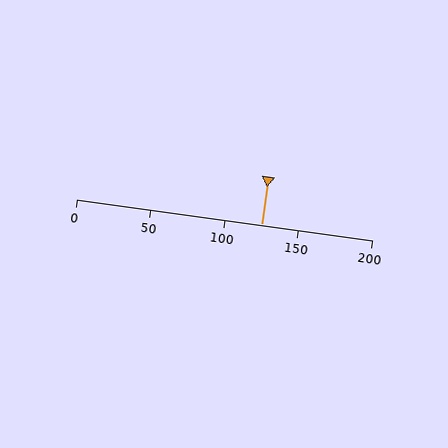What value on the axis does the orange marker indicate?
The marker indicates approximately 125.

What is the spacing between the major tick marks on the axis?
The major ticks are spaced 50 apart.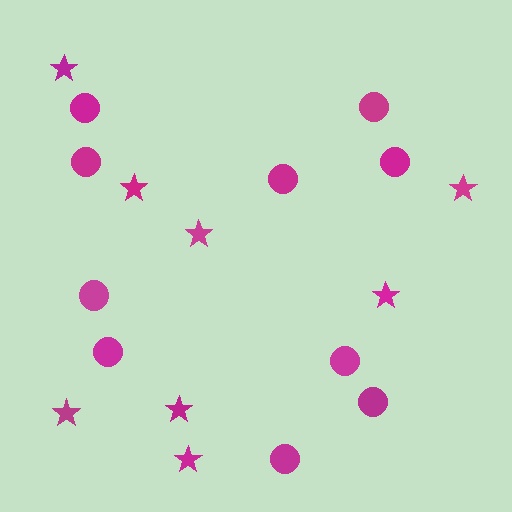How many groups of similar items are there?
There are 2 groups: one group of stars (8) and one group of circles (10).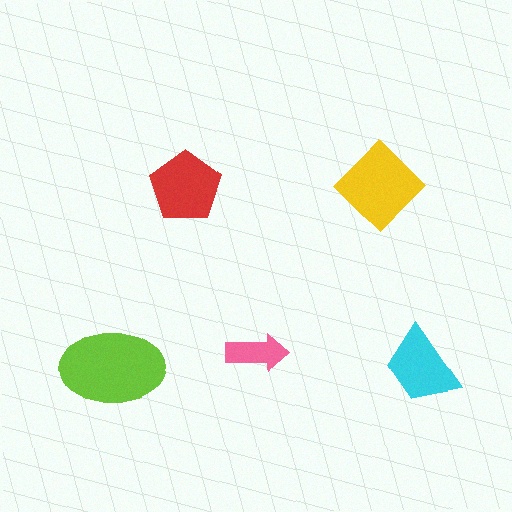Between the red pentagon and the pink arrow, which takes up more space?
The red pentagon.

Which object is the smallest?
The pink arrow.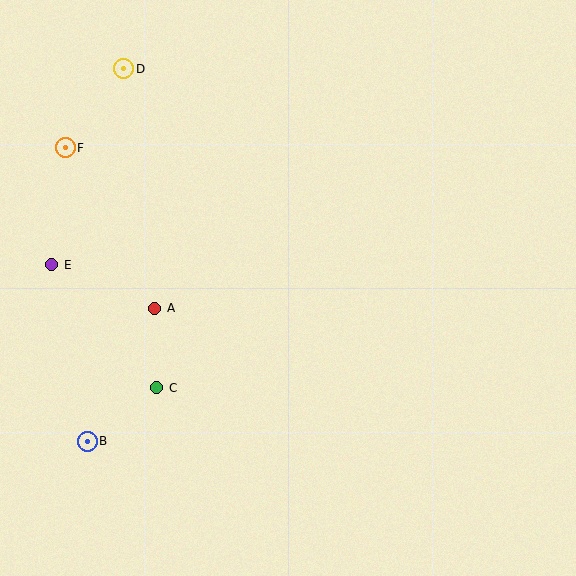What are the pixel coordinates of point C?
Point C is at (157, 388).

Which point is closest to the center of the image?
Point A at (155, 308) is closest to the center.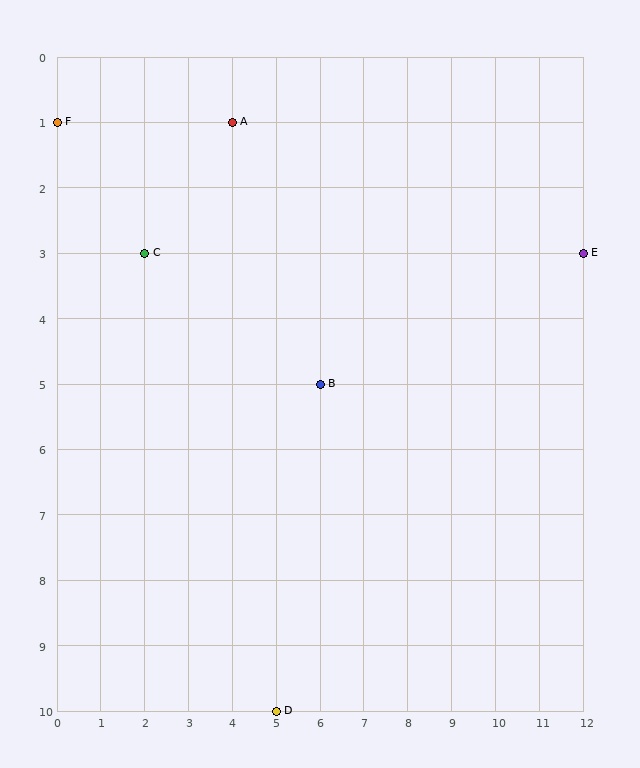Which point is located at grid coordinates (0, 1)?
Point F is at (0, 1).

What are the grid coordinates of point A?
Point A is at grid coordinates (4, 1).